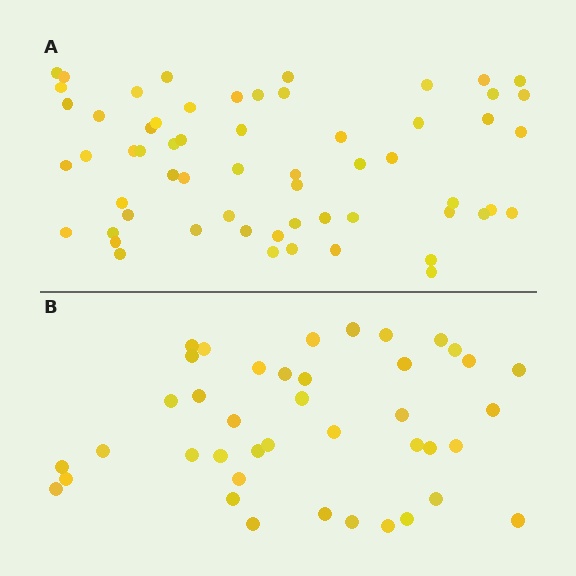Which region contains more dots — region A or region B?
Region A (the top region) has more dots.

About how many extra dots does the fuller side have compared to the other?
Region A has approximately 20 more dots than region B.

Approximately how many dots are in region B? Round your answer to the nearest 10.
About 40 dots. (The exact count is 41, which rounds to 40.)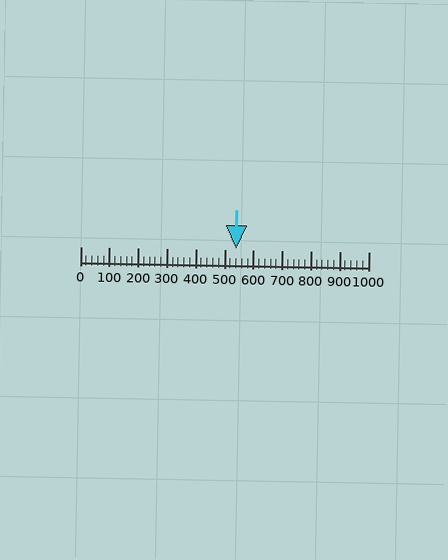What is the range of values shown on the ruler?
The ruler shows values from 0 to 1000.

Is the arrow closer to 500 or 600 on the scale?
The arrow is closer to 500.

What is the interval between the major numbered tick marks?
The major tick marks are spaced 100 units apart.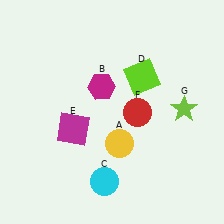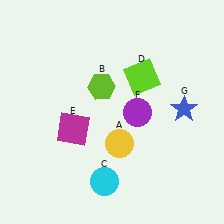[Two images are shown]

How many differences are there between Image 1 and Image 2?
There are 3 differences between the two images.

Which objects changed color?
B changed from magenta to lime. F changed from red to purple. G changed from lime to blue.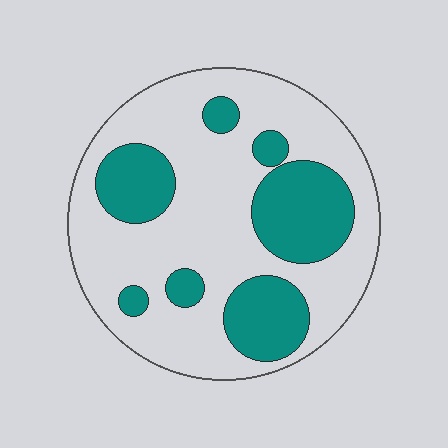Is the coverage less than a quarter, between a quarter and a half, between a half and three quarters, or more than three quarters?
Between a quarter and a half.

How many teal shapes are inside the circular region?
7.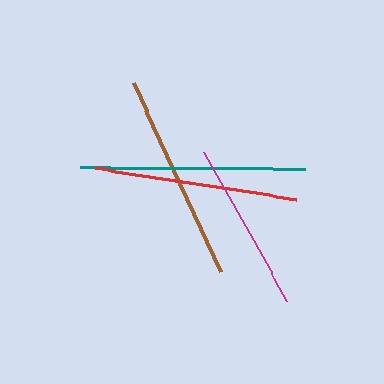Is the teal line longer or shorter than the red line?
The teal line is longer than the red line.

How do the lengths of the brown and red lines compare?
The brown and red lines are approximately the same length.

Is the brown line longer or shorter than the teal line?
The teal line is longer than the brown line.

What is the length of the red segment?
The red segment is approximately 203 pixels long.